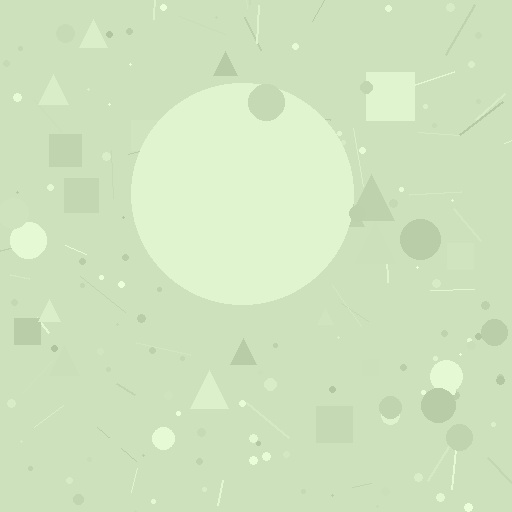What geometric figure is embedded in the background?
A circle is embedded in the background.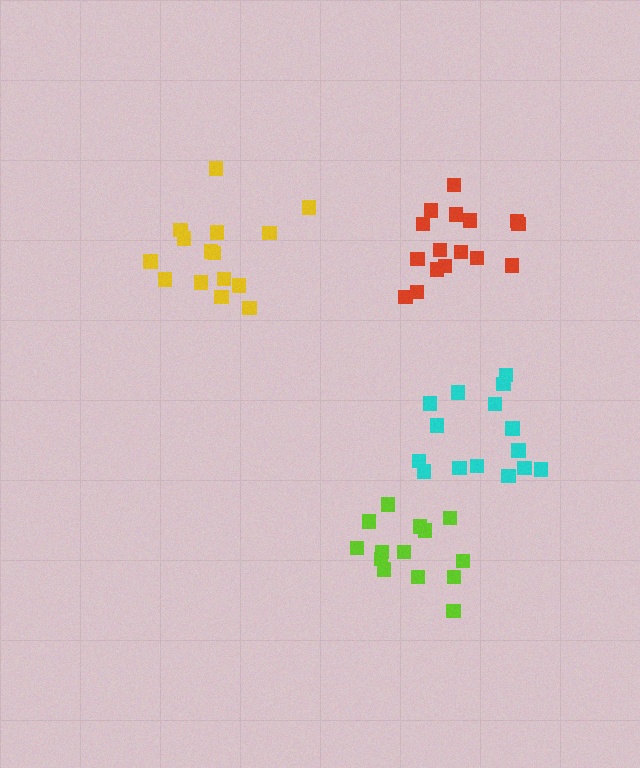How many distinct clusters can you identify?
There are 4 distinct clusters.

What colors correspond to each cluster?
The clusters are colored: lime, cyan, yellow, red.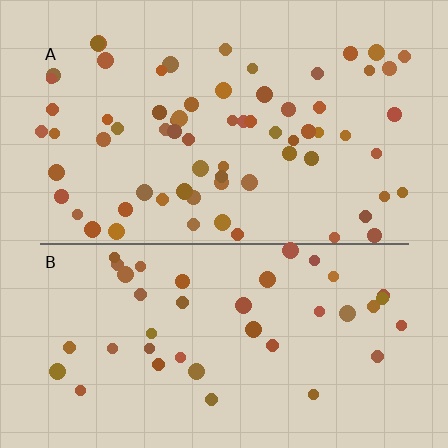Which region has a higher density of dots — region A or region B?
A (the top).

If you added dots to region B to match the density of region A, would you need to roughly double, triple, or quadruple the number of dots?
Approximately double.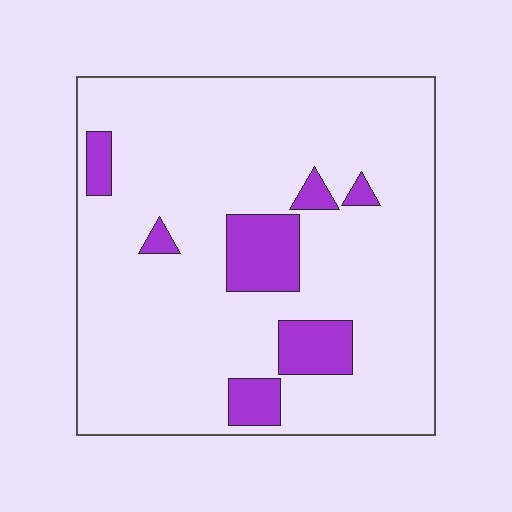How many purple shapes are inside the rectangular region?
7.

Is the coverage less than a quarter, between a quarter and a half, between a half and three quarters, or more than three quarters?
Less than a quarter.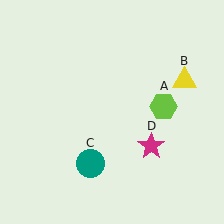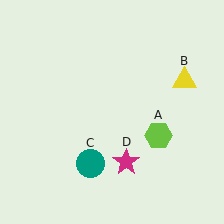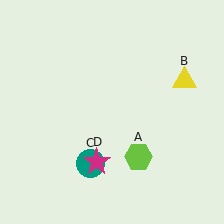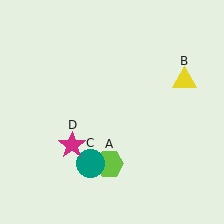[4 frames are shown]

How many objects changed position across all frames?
2 objects changed position: lime hexagon (object A), magenta star (object D).